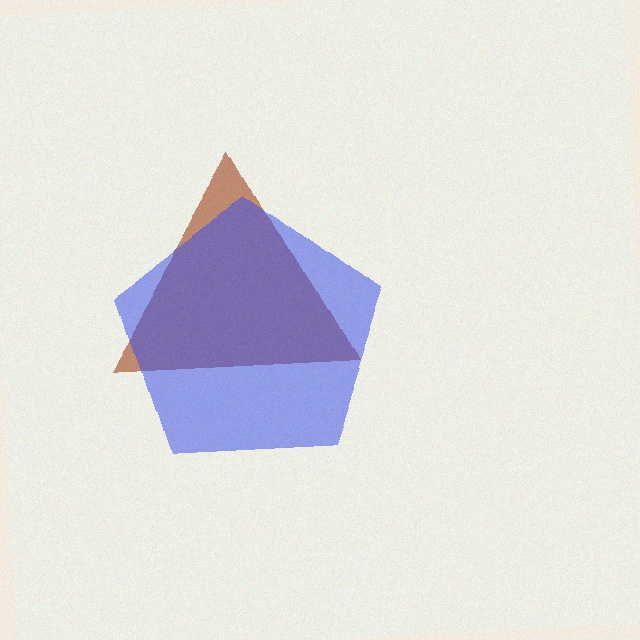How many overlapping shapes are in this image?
There are 2 overlapping shapes in the image.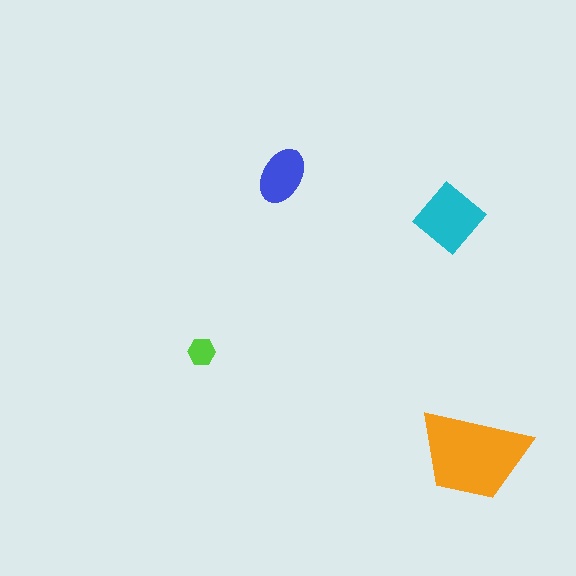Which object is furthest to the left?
The lime hexagon is leftmost.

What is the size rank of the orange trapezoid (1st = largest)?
1st.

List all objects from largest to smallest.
The orange trapezoid, the cyan diamond, the blue ellipse, the lime hexagon.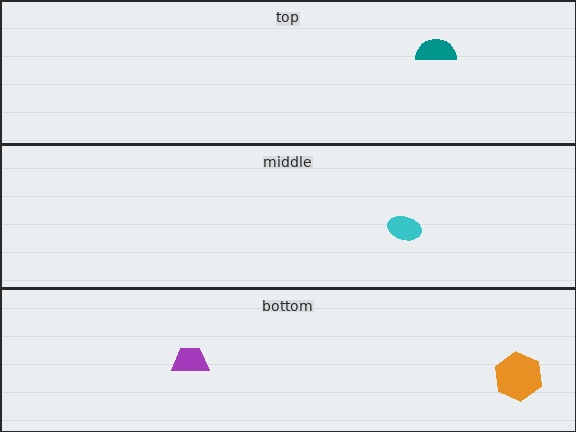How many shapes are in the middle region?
1.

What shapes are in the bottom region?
The purple trapezoid, the orange hexagon.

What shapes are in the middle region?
The cyan ellipse.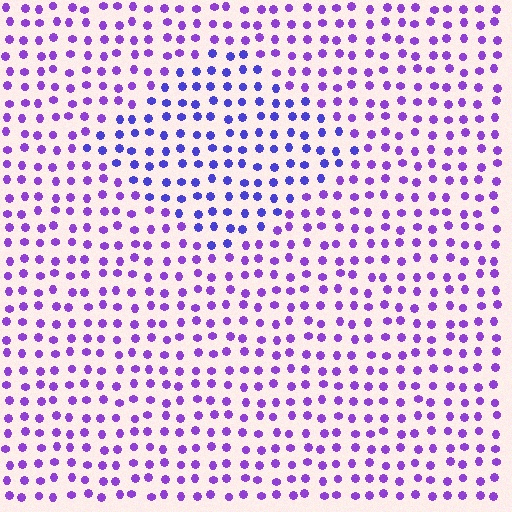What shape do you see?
I see a diamond.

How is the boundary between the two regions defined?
The boundary is defined purely by a slight shift in hue (about 29 degrees). Spacing, size, and orientation are identical on both sides.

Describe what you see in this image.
The image is filled with small purple elements in a uniform arrangement. A diamond-shaped region is visible where the elements are tinted to a slightly different hue, forming a subtle color boundary.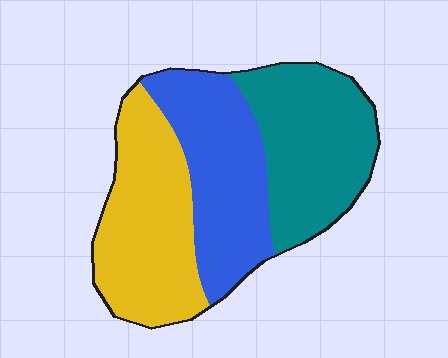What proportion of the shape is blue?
Blue takes up about one third (1/3) of the shape.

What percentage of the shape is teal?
Teal takes up between a quarter and a half of the shape.